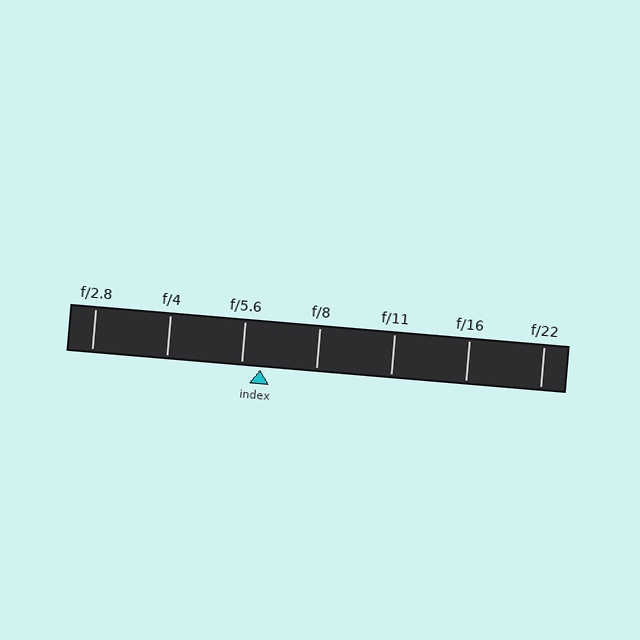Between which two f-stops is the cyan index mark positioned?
The index mark is between f/5.6 and f/8.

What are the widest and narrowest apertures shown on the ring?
The widest aperture shown is f/2.8 and the narrowest is f/22.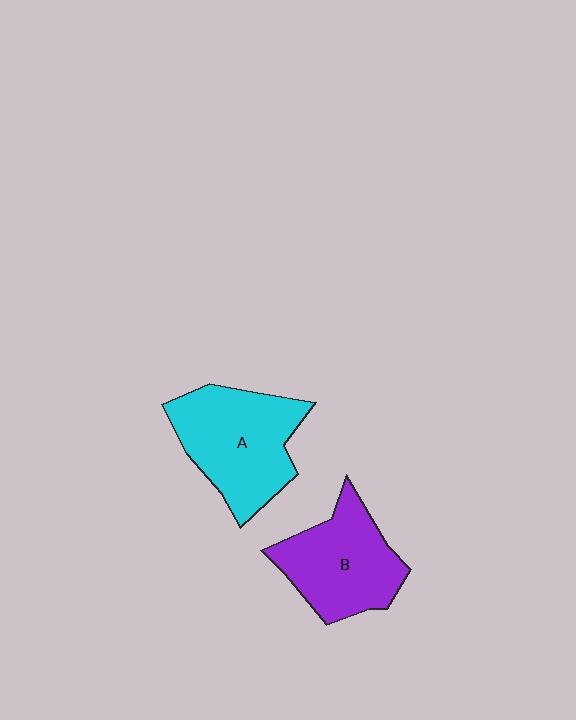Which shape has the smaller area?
Shape B (purple).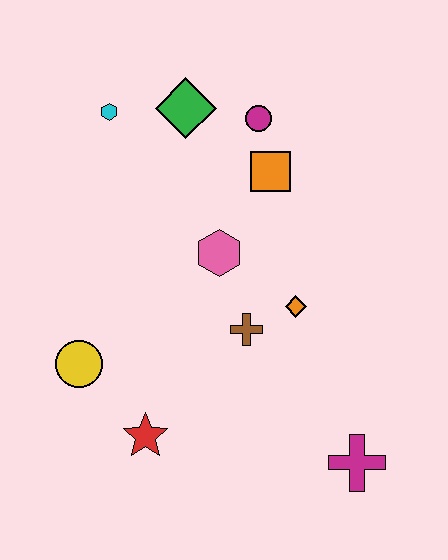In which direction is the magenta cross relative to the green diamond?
The magenta cross is below the green diamond.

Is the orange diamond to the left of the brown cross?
No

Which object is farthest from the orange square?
The magenta cross is farthest from the orange square.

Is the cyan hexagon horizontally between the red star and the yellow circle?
Yes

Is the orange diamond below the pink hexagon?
Yes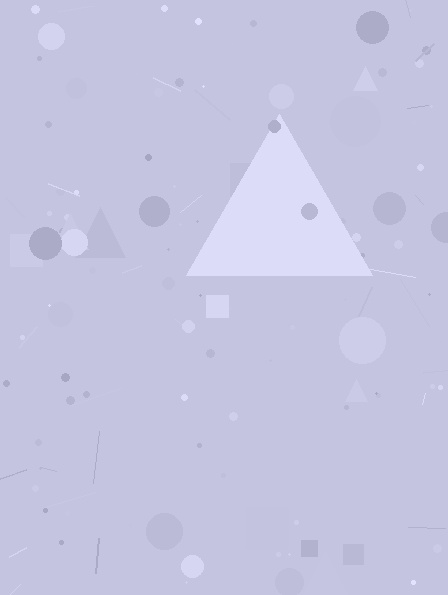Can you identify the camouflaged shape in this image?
The camouflaged shape is a triangle.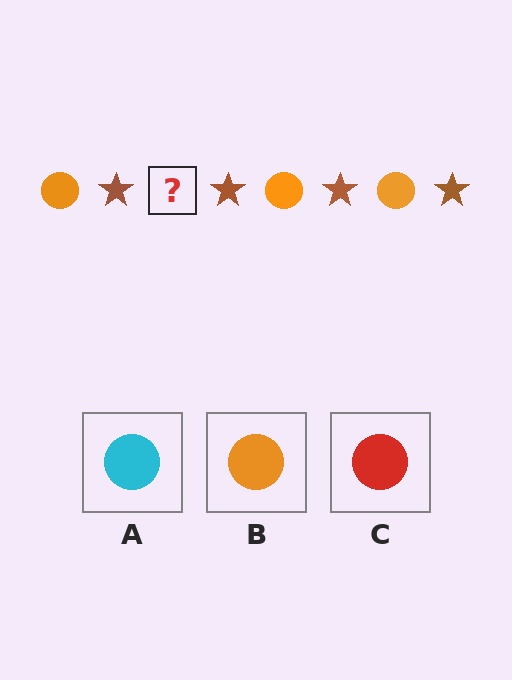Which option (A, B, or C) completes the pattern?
B.